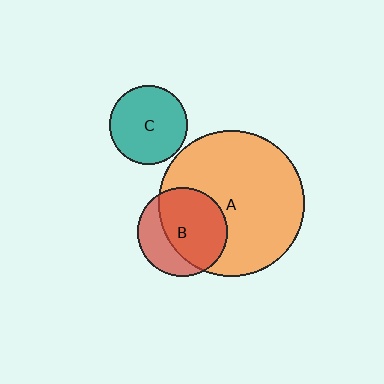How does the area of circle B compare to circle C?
Approximately 1.3 times.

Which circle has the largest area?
Circle A (orange).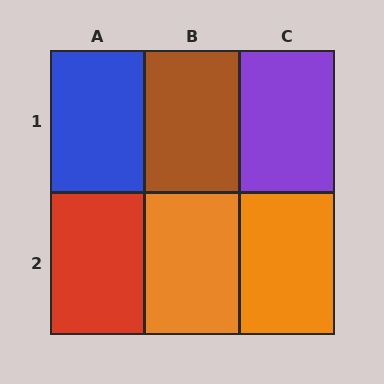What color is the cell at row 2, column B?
Orange.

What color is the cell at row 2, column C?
Orange.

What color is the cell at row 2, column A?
Red.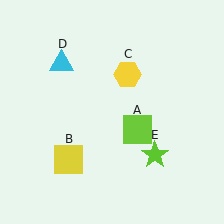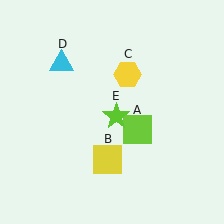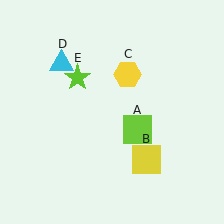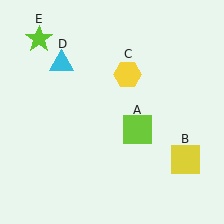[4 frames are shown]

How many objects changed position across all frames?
2 objects changed position: yellow square (object B), lime star (object E).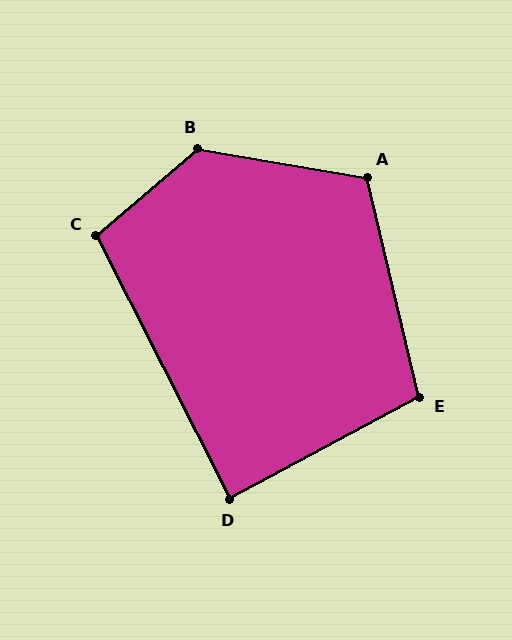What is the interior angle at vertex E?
Approximately 105 degrees (obtuse).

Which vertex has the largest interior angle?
B, at approximately 130 degrees.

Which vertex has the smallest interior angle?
D, at approximately 89 degrees.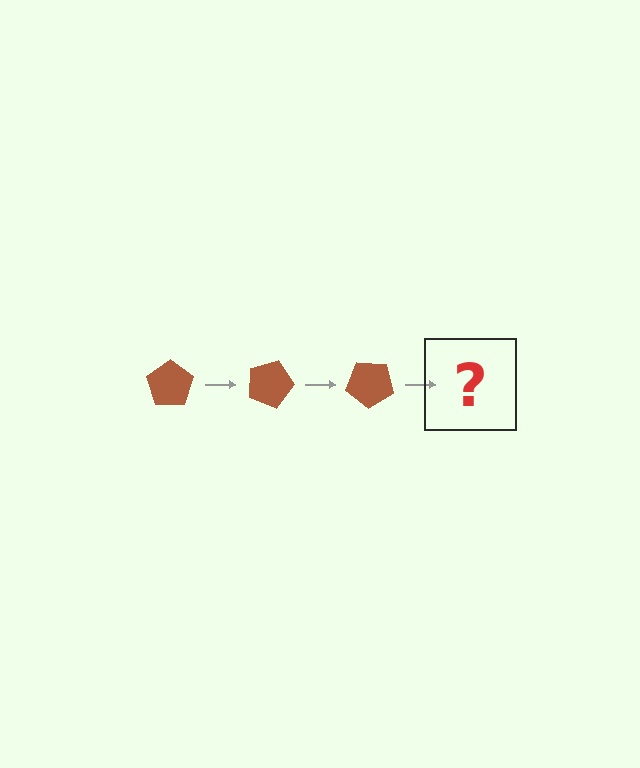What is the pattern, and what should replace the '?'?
The pattern is that the pentagon rotates 20 degrees each step. The '?' should be a brown pentagon rotated 60 degrees.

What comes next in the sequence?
The next element should be a brown pentagon rotated 60 degrees.